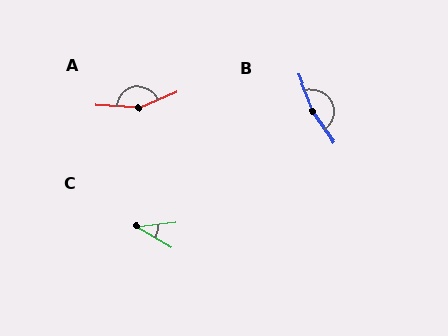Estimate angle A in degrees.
Approximately 155 degrees.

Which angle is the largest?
B, at approximately 167 degrees.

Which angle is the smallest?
C, at approximately 37 degrees.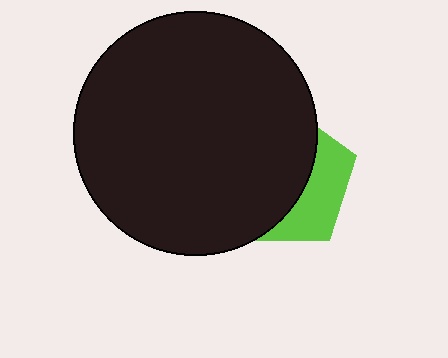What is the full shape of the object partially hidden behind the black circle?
The partially hidden object is a lime pentagon.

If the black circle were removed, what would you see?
You would see the complete lime pentagon.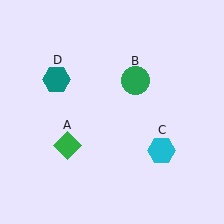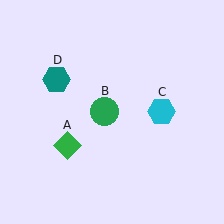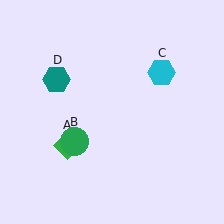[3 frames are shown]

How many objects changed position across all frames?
2 objects changed position: green circle (object B), cyan hexagon (object C).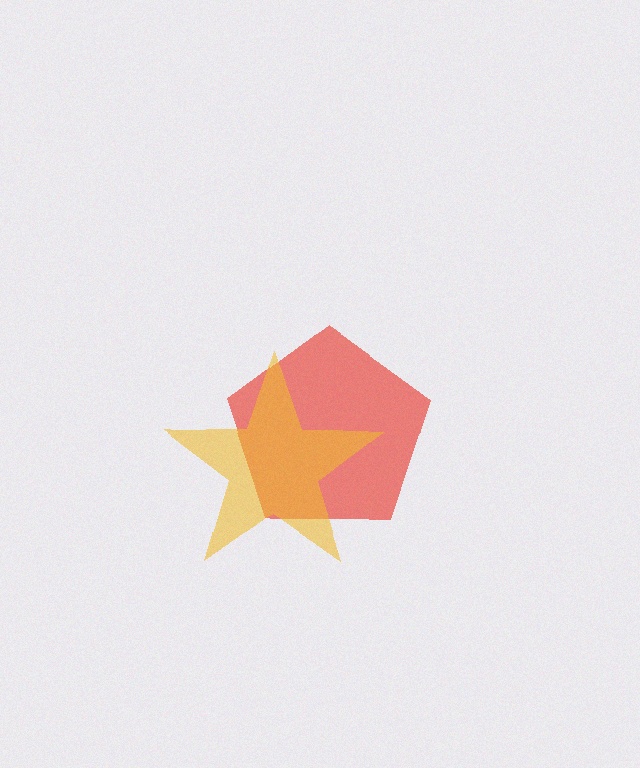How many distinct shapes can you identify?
There are 2 distinct shapes: a red pentagon, a yellow star.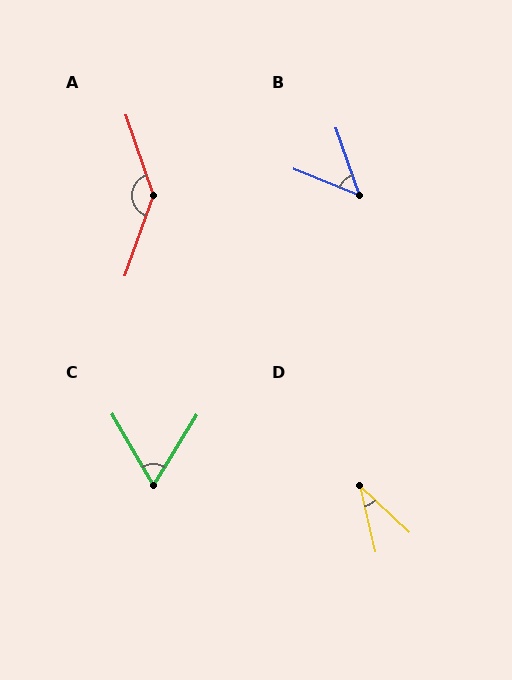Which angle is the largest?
A, at approximately 142 degrees.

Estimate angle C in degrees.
Approximately 61 degrees.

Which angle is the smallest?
D, at approximately 33 degrees.